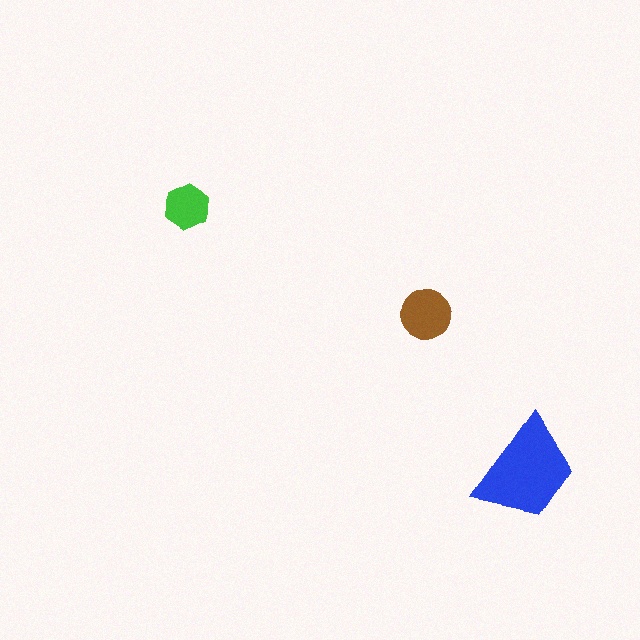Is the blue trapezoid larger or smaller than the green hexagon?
Larger.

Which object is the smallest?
The green hexagon.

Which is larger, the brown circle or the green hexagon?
The brown circle.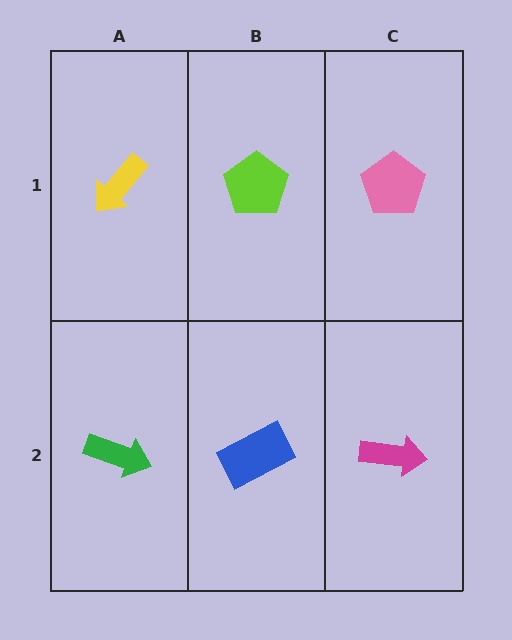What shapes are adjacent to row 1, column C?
A magenta arrow (row 2, column C), a lime pentagon (row 1, column B).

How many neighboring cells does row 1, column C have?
2.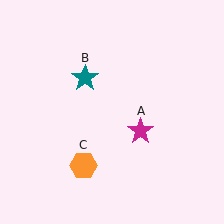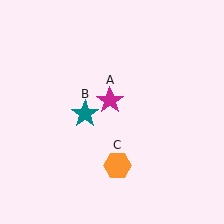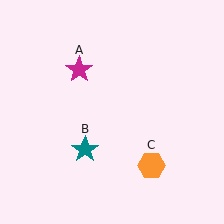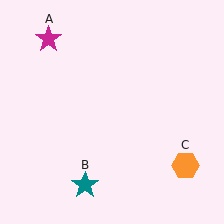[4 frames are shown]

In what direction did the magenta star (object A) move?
The magenta star (object A) moved up and to the left.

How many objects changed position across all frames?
3 objects changed position: magenta star (object A), teal star (object B), orange hexagon (object C).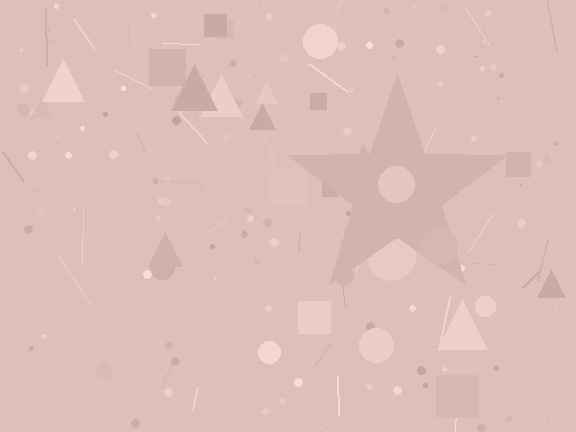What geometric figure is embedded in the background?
A star is embedded in the background.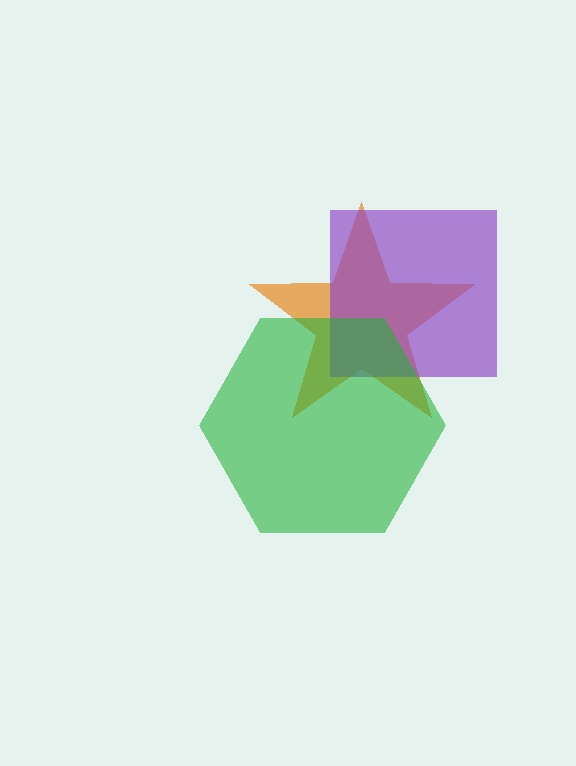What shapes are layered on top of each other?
The layered shapes are: an orange star, a purple square, a green hexagon.